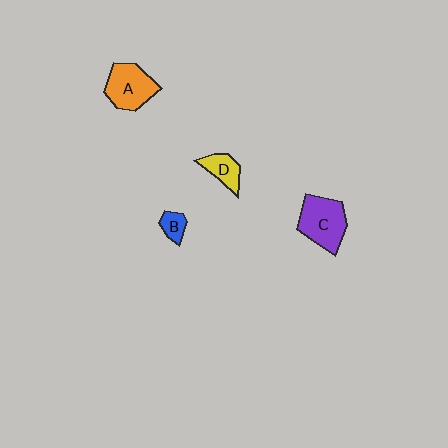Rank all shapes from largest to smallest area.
From largest to smallest: C (purple), A (orange), D (yellow), B (blue).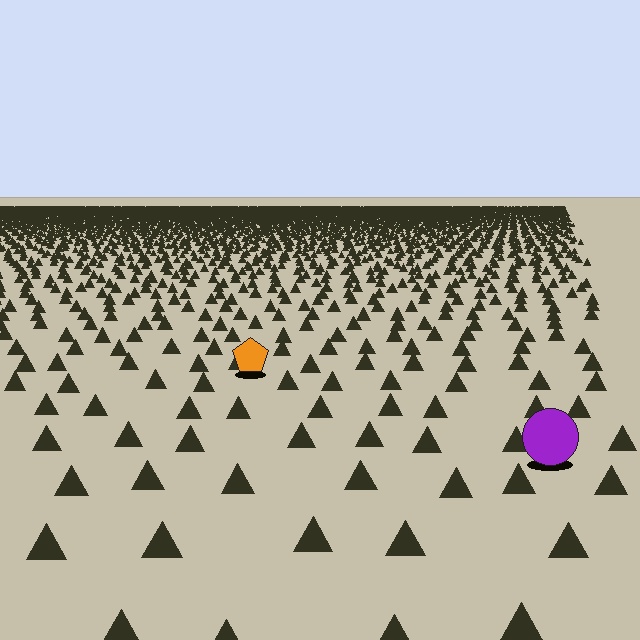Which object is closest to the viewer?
The purple circle is closest. The texture marks near it are larger and more spread out.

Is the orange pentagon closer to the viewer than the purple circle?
No. The purple circle is closer — you can tell from the texture gradient: the ground texture is coarser near it.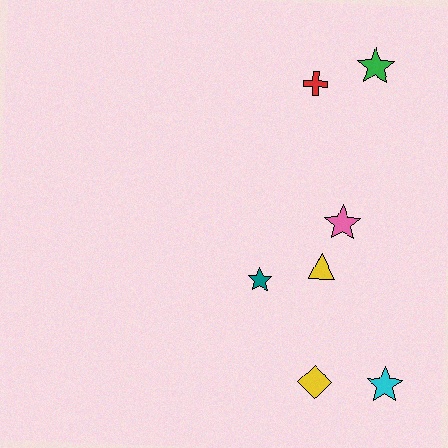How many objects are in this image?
There are 7 objects.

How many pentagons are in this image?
There are no pentagons.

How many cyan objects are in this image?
There is 1 cyan object.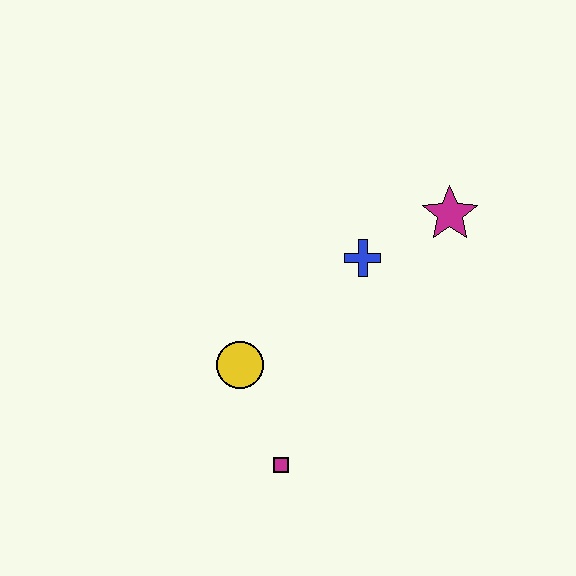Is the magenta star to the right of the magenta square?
Yes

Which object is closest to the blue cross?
The magenta star is closest to the blue cross.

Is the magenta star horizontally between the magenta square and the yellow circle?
No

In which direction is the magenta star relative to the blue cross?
The magenta star is to the right of the blue cross.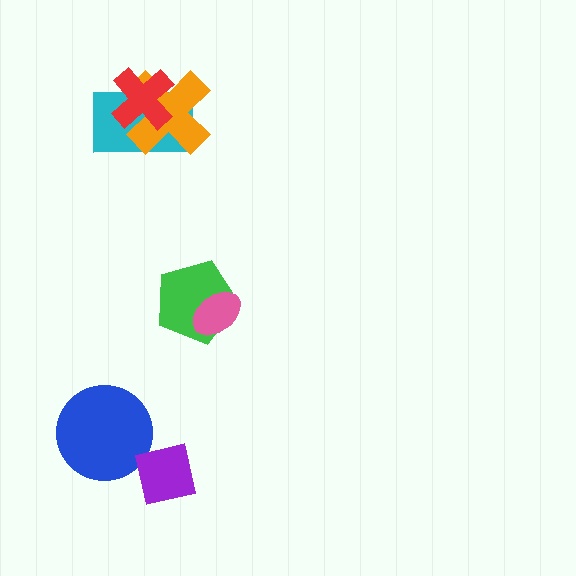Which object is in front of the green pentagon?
The pink ellipse is in front of the green pentagon.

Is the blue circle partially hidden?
Yes, it is partially covered by another shape.